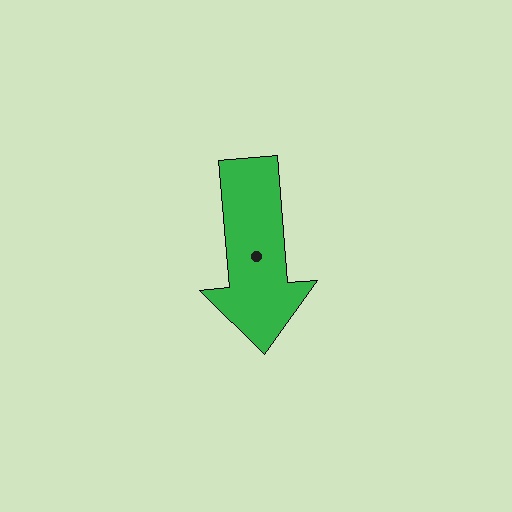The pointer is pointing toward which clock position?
Roughly 6 o'clock.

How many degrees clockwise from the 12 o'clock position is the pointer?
Approximately 175 degrees.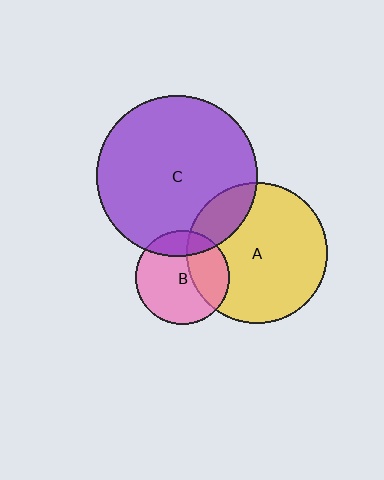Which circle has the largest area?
Circle C (purple).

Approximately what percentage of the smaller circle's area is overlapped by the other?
Approximately 20%.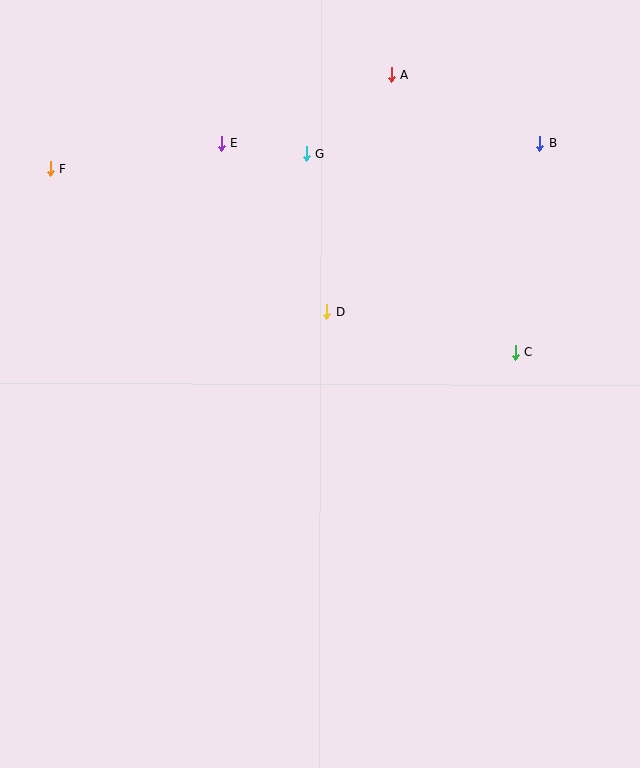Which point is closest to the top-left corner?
Point F is closest to the top-left corner.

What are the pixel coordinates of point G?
Point G is at (306, 154).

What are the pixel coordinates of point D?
Point D is at (327, 312).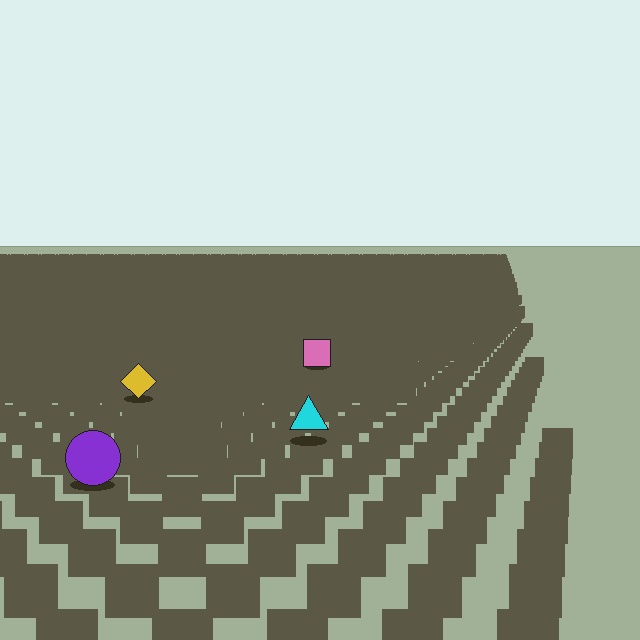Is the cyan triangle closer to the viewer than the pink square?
Yes. The cyan triangle is closer — you can tell from the texture gradient: the ground texture is coarser near it.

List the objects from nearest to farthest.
From nearest to farthest: the purple circle, the cyan triangle, the yellow diamond, the pink square.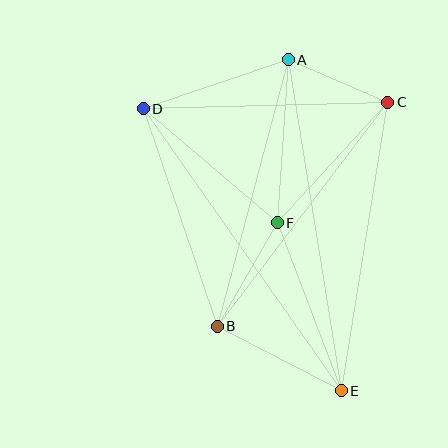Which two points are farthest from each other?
Points D and E are farthest from each other.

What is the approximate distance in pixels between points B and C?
The distance between B and C is approximately 281 pixels.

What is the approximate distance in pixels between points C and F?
The distance between C and F is approximately 163 pixels.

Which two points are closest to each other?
Points A and C are closest to each other.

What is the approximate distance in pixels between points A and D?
The distance between A and D is approximately 153 pixels.